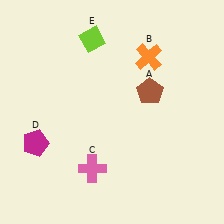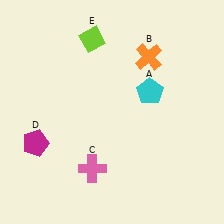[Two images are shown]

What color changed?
The pentagon (A) changed from brown in Image 1 to cyan in Image 2.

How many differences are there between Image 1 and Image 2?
There is 1 difference between the two images.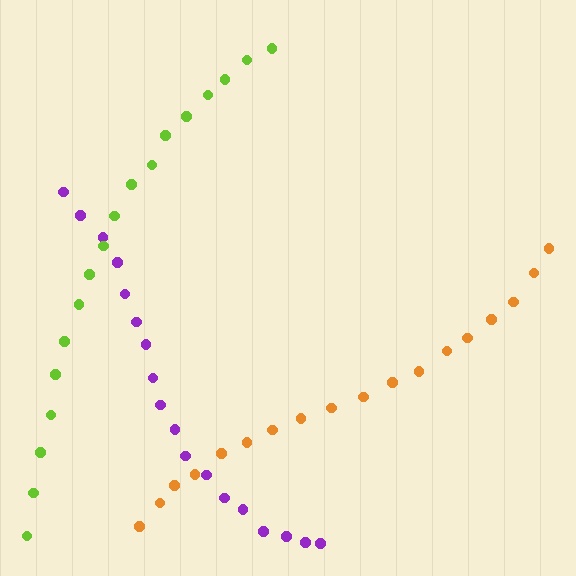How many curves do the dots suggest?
There are 3 distinct paths.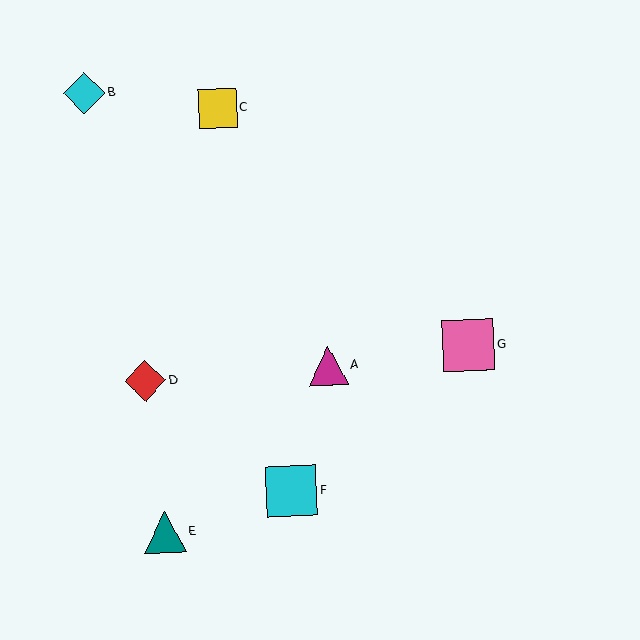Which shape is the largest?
The pink square (labeled G) is the largest.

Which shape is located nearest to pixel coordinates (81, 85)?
The cyan diamond (labeled B) at (84, 93) is nearest to that location.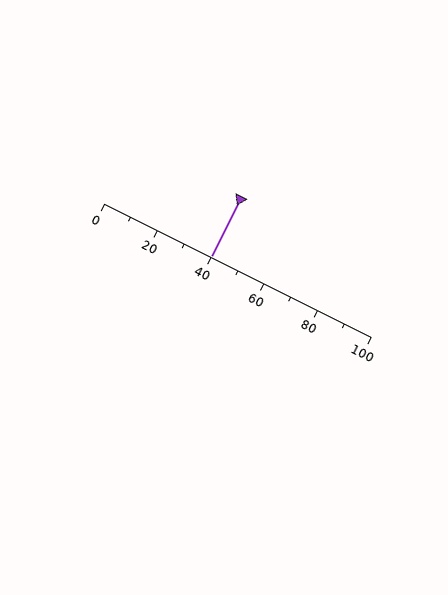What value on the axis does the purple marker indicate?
The marker indicates approximately 40.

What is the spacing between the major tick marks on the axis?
The major ticks are spaced 20 apart.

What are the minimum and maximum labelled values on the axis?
The axis runs from 0 to 100.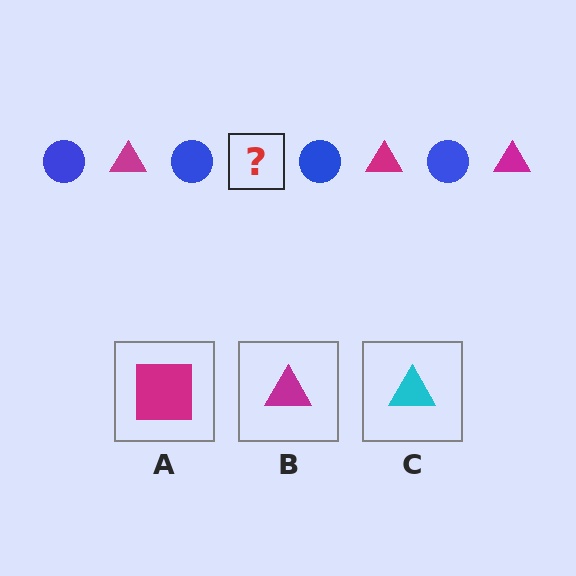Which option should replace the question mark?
Option B.